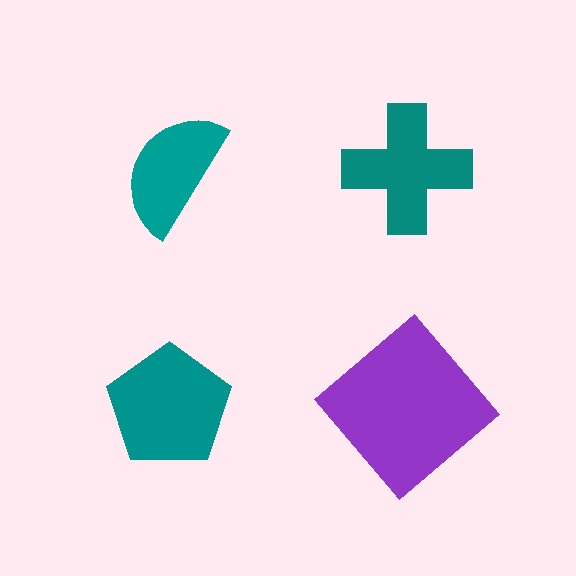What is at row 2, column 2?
A purple diamond.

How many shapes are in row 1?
2 shapes.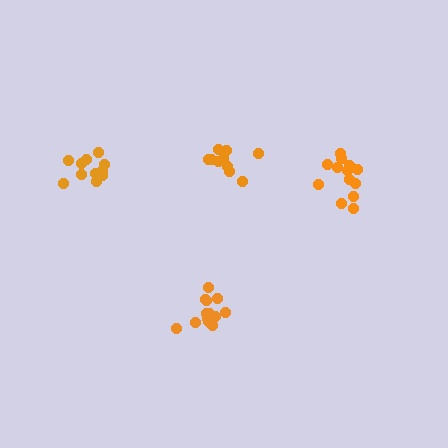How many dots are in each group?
Group 1: 14 dots, Group 2: 11 dots, Group 3: 10 dots, Group 4: 13 dots (48 total).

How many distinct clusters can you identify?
There are 4 distinct clusters.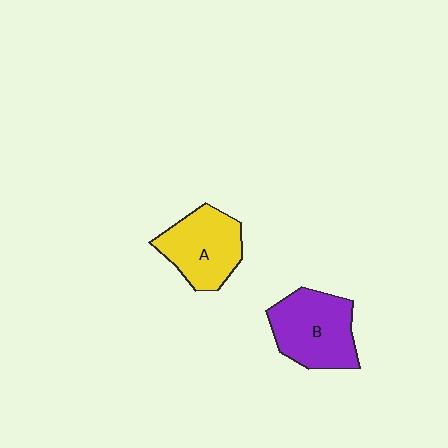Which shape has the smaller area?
Shape A (yellow).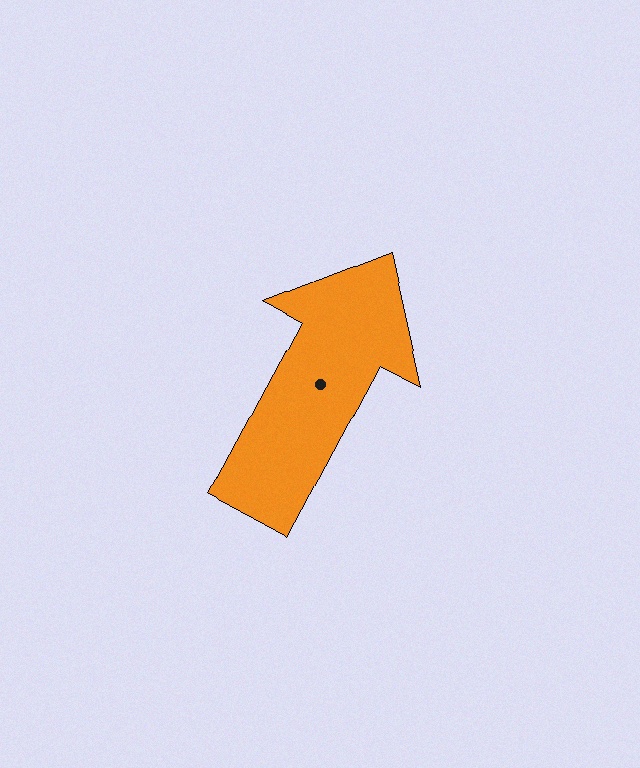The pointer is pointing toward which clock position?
Roughly 1 o'clock.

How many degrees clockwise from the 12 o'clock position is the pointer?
Approximately 28 degrees.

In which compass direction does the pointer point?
Northeast.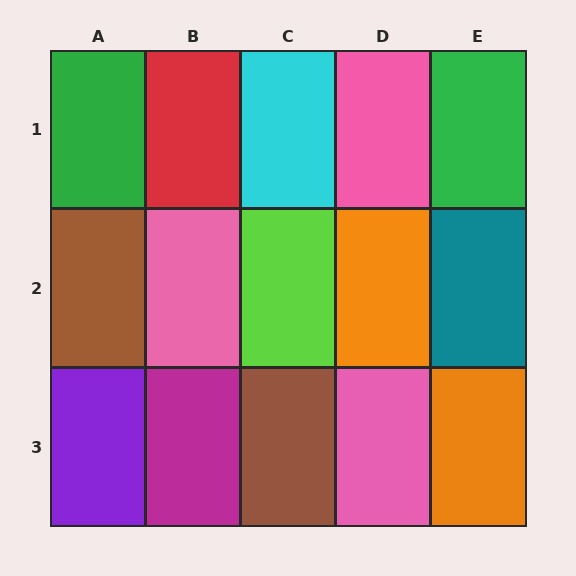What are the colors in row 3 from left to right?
Purple, magenta, brown, pink, orange.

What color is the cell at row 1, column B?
Red.